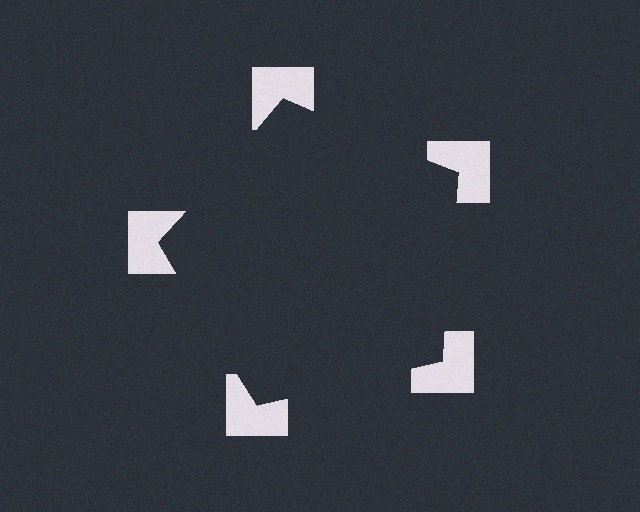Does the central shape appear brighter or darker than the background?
It typically appears slightly darker than the background, even though no actual brightness change is drawn.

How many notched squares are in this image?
There are 5 — one at each vertex of the illusory pentagon.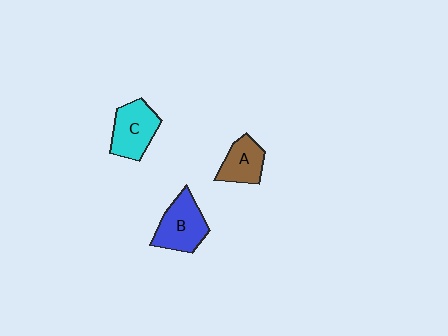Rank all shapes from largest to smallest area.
From largest to smallest: B (blue), C (cyan), A (brown).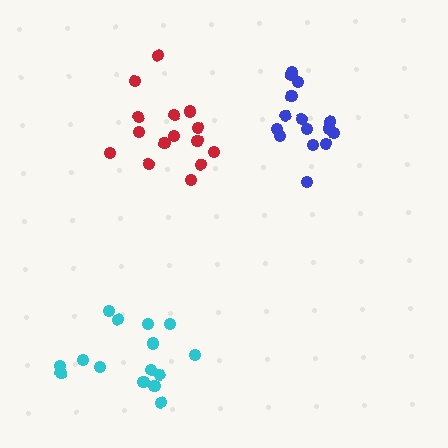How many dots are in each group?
Group 1: 15 dots, Group 2: 15 dots, Group 3: 15 dots (45 total).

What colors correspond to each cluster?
The clusters are colored: blue, red, cyan.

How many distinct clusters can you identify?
There are 3 distinct clusters.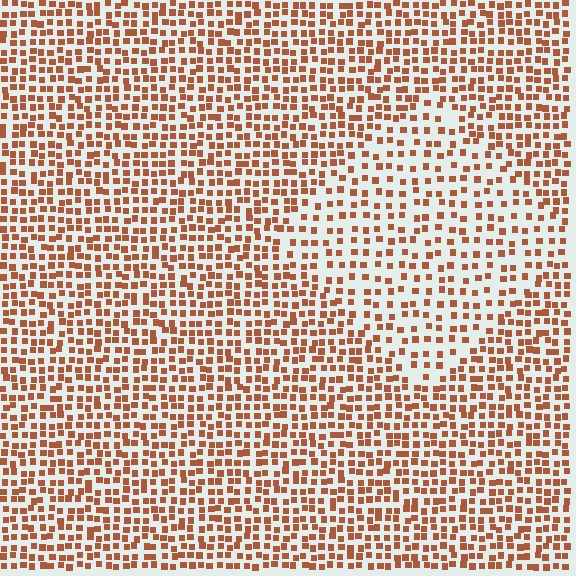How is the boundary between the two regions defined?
The boundary is defined by a change in element density (approximately 1.8x ratio). All elements are the same color, size, and shape.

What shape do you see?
I see a diamond.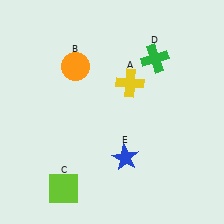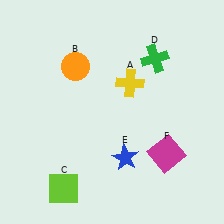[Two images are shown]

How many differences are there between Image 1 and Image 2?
There is 1 difference between the two images.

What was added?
A magenta square (F) was added in Image 2.